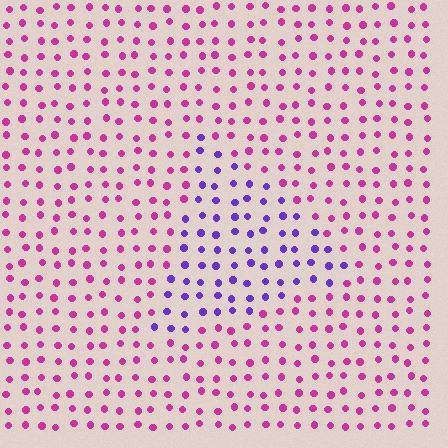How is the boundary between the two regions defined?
The boundary is defined purely by a slight shift in hue (about 56 degrees). Spacing, size, and orientation are identical on both sides.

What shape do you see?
I see a triangle.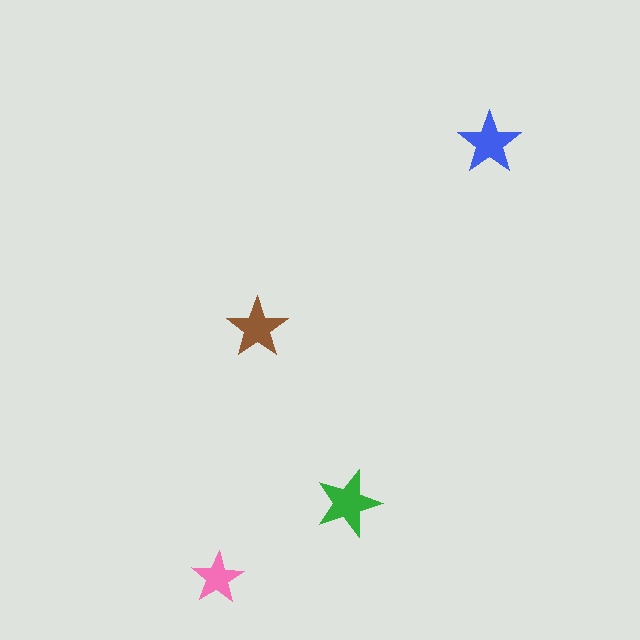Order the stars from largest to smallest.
the green one, the blue one, the brown one, the pink one.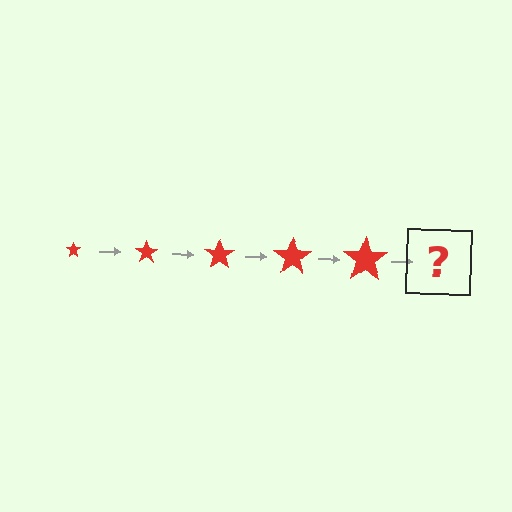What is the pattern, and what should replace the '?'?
The pattern is that the star gets progressively larger each step. The '?' should be a red star, larger than the previous one.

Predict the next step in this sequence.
The next step is a red star, larger than the previous one.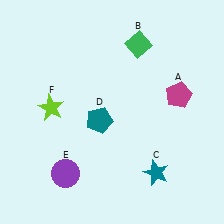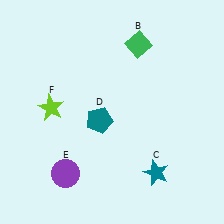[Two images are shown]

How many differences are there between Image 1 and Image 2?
There is 1 difference between the two images.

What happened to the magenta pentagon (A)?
The magenta pentagon (A) was removed in Image 2. It was in the top-right area of Image 1.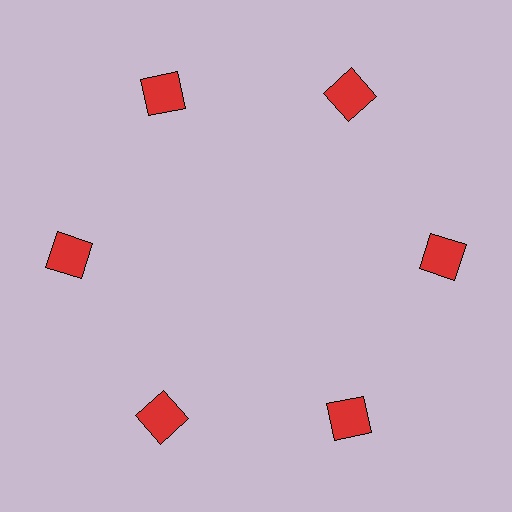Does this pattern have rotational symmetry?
Yes, this pattern has 6-fold rotational symmetry. It looks the same after rotating 60 degrees around the center.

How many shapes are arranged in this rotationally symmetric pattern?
There are 6 shapes, arranged in 6 groups of 1.